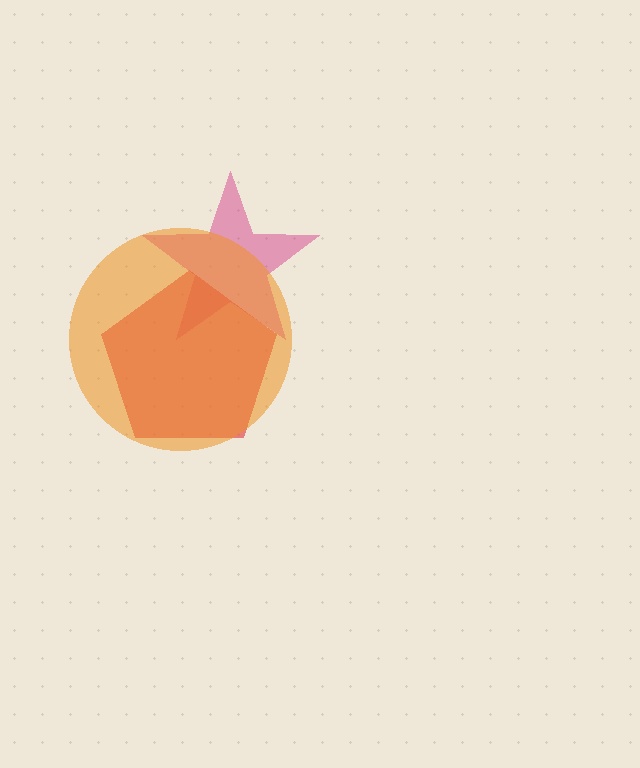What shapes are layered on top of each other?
The layered shapes are: a magenta star, a red pentagon, an orange circle.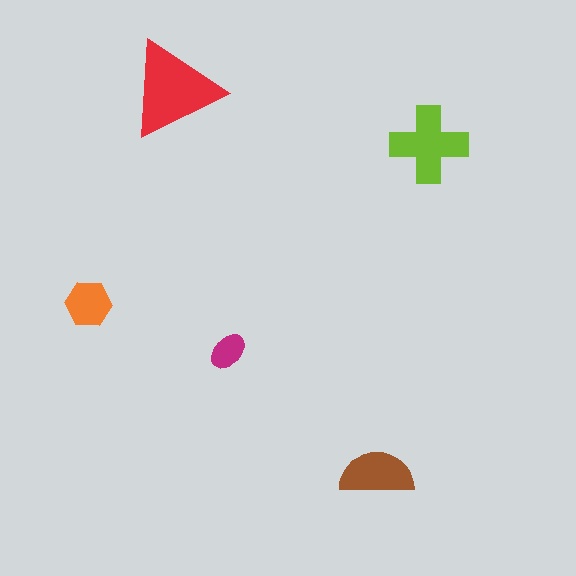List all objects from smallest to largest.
The magenta ellipse, the orange hexagon, the brown semicircle, the lime cross, the red triangle.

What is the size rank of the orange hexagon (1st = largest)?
4th.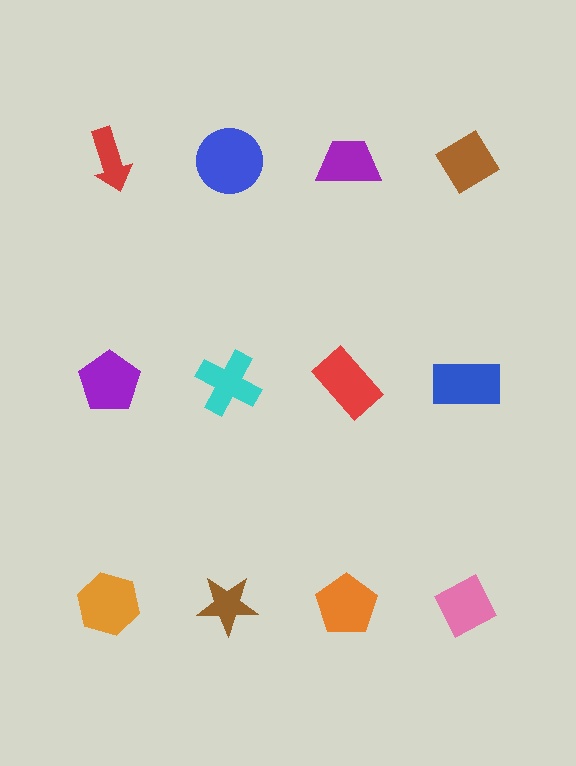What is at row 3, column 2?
A brown star.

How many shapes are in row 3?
4 shapes.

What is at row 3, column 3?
An orange pentagon.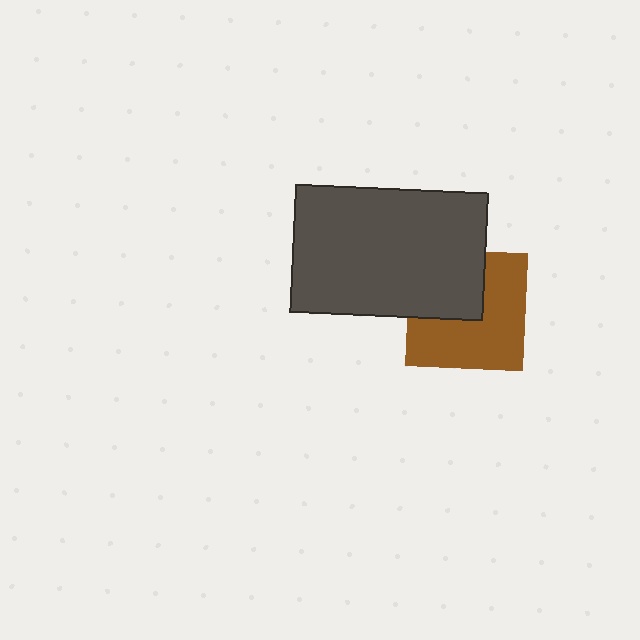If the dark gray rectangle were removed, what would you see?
You would see the complete brown square.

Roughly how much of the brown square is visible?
About half of it is visible (roughly 62%).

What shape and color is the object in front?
The object in front is a dark gray rectangle.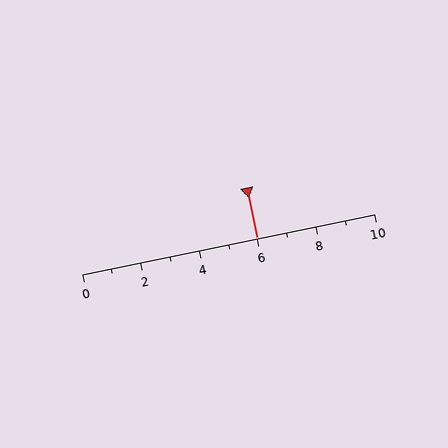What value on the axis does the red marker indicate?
The marker indicates approximately 6.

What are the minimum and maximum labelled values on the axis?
The axis runs from 0 to 10.